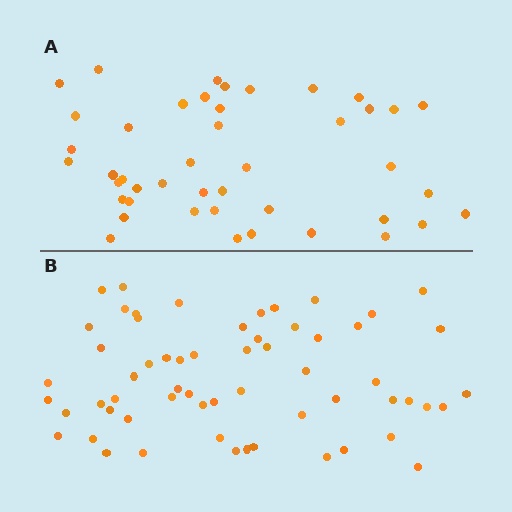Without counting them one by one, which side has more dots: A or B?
Region B (the bottom region) has more dots.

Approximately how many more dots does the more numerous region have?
Region B has approximately 15 more dots than region A.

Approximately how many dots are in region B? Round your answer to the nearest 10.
About 60 dots.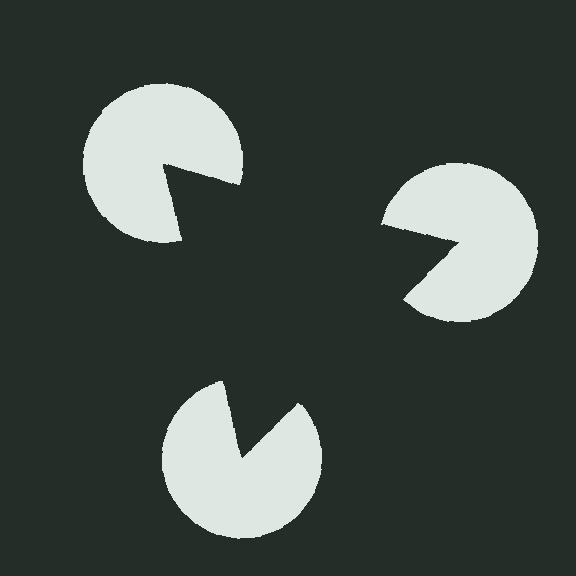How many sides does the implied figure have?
3 sides.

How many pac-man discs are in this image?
There are 3 — one at each vertex of the illusory triangle.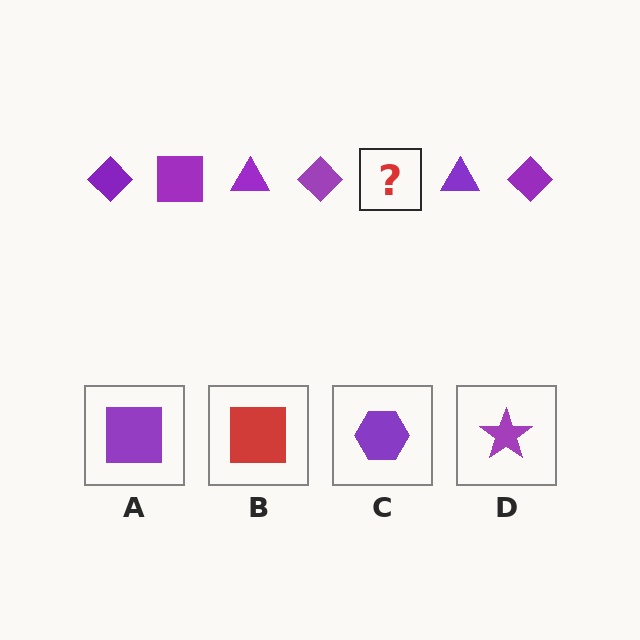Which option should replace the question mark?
Option A.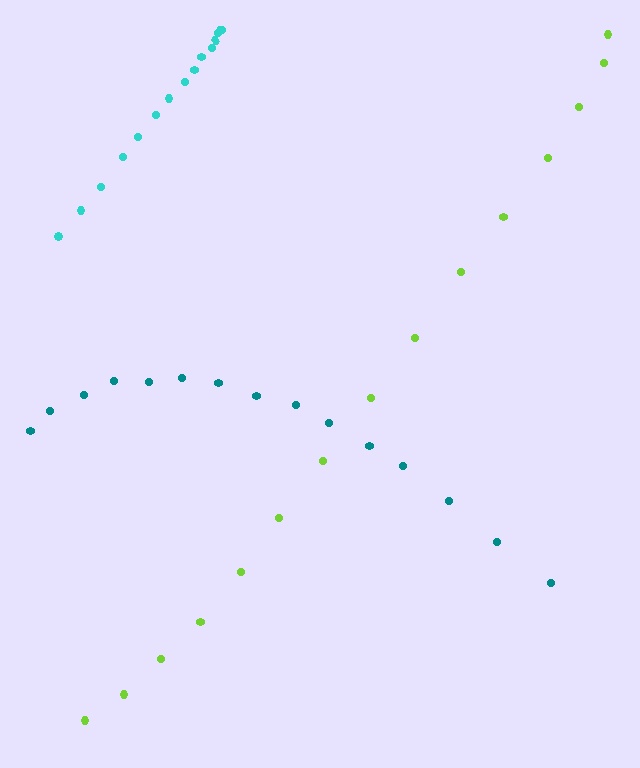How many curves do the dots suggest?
There are 3 distinct paths.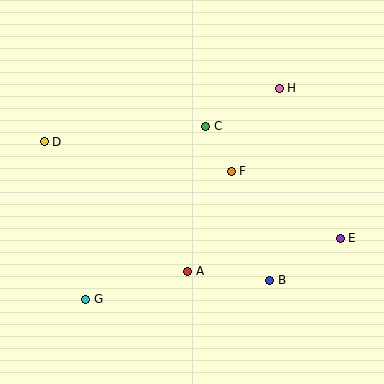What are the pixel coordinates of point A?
Point A is at (188, 271).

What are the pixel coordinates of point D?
Point D is at (44, 142).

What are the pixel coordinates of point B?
Point B is at (270, 280).